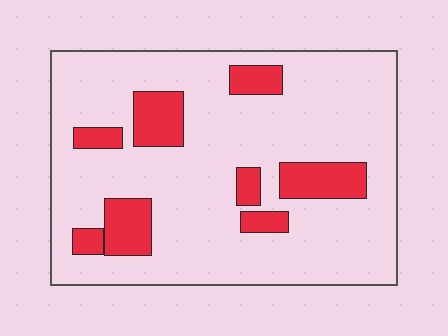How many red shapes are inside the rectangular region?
8.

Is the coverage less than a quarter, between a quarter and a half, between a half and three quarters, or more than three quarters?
Less than a quarter.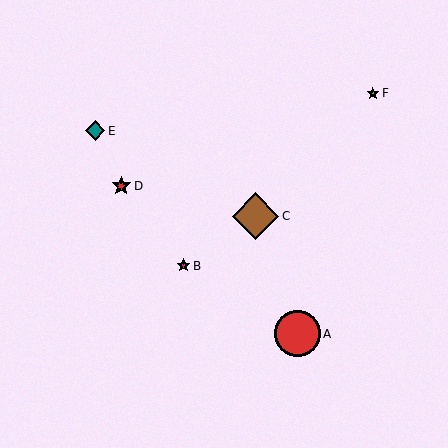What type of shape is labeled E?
Shape E is a teal diamond.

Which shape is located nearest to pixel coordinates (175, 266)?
The magenta star (labeled B) at (183, 266) is nearest to that location.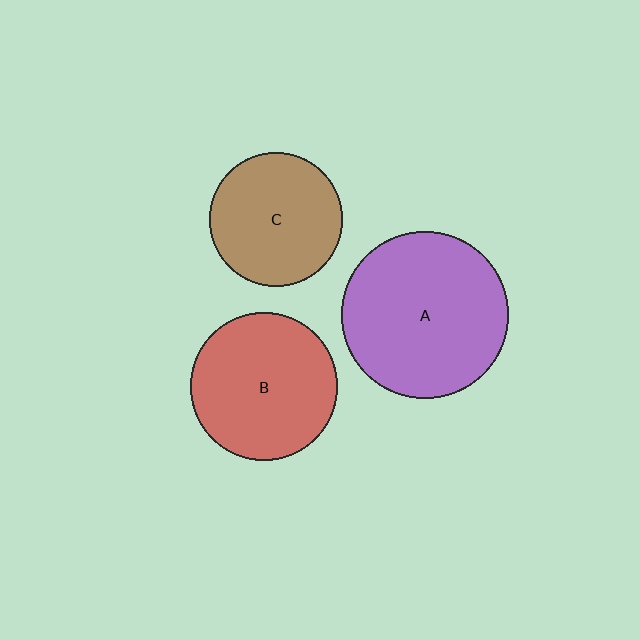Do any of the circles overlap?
No, none of the circles overlap.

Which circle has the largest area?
Circle A (purple).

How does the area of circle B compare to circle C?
Approximately 1.2 times.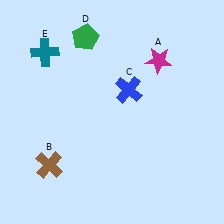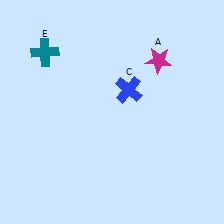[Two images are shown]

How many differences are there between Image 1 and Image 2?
There are 2 differences between the two images.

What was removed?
The green pentagon (D), the brown cross (B) were removed in Image 2.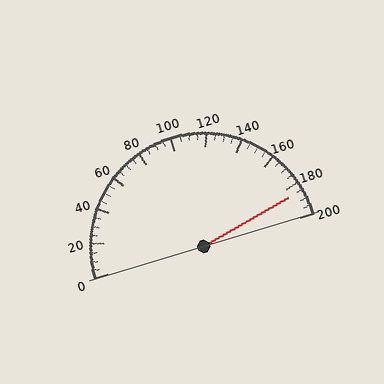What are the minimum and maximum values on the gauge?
The gauge ranges from 0 to 200.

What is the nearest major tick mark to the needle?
The nearest major tick mark is 180.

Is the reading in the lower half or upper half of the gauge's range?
The reading is in the upper half of the range (0 to 200).